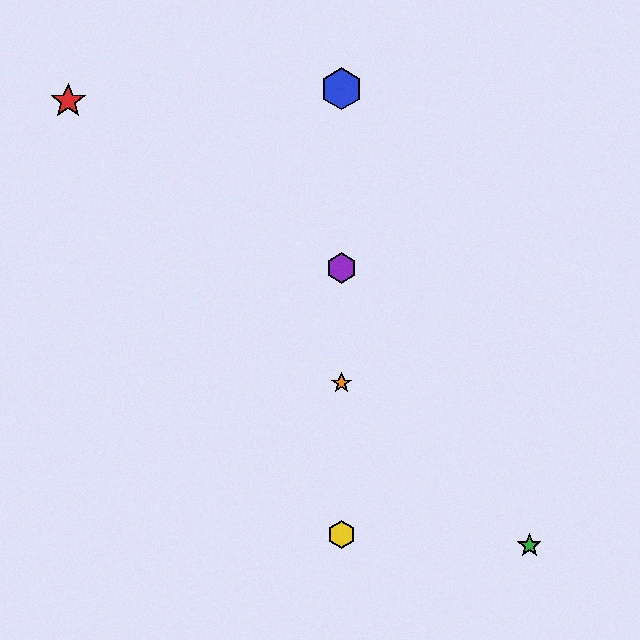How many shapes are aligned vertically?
4 shapes (the blue hexagon, the yellow hexagon, the purple hexagon, the orange star) are aligned vertically.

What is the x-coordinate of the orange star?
The orange star is at x≈341.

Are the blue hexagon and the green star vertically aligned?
No, the blue hexagon is at x≈341 and the green star is at x≈529.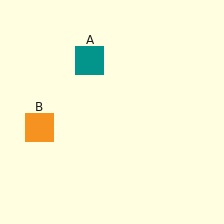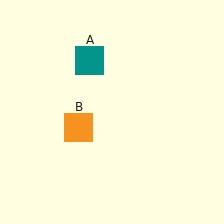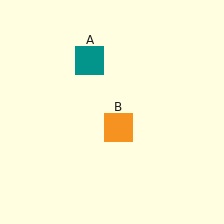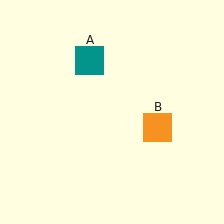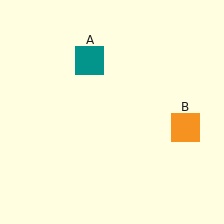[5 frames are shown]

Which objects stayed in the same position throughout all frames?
Teal square (object A) remained stationary.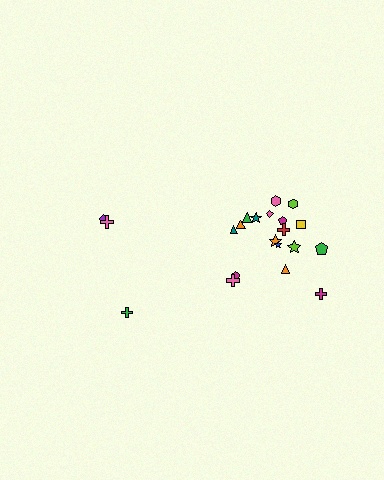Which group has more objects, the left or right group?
The right group.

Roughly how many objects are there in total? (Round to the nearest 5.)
Roughly 20 objects in total.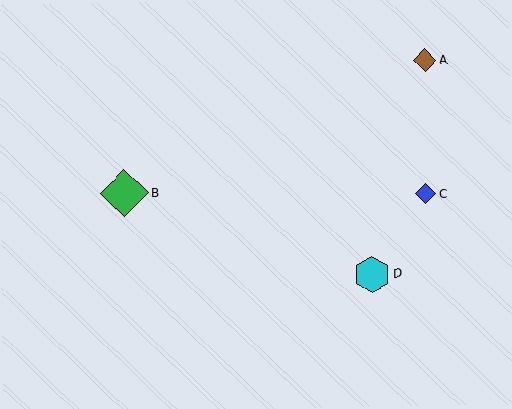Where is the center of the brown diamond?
The center of the brown diamond is at (425, 60).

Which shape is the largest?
The green diamond (labeled B) is the largest.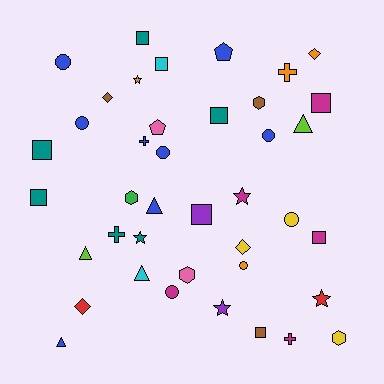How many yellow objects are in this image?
There are 3 yellow objects.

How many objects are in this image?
There are 40 objects.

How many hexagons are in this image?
There are 4 hexagons.